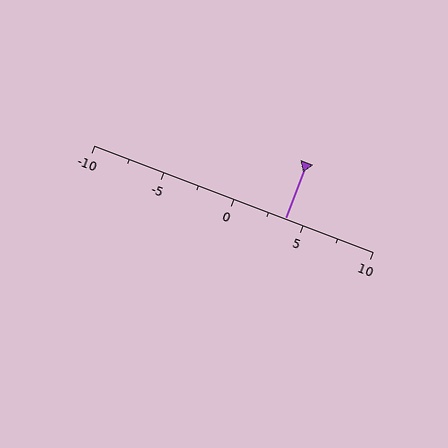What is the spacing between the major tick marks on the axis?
The major ticks are spaced 5 apart.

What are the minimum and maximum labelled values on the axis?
The axis runs from -10 to 10.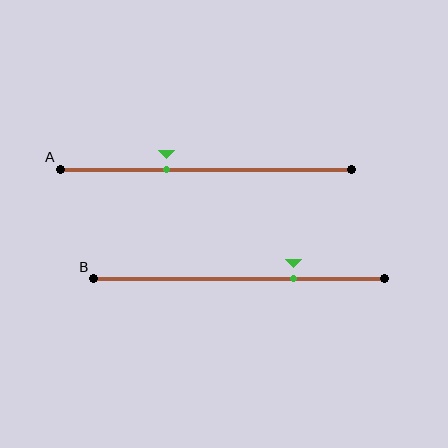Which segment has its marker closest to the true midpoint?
Segment A has its marker closest to the true midpoint.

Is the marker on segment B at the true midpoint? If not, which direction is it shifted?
No, the marker on segment B is shifted to the right by about 19% of the segment length.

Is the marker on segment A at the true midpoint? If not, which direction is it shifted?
No, the marker on segment A is shifted to the left by about 13% of the segment length.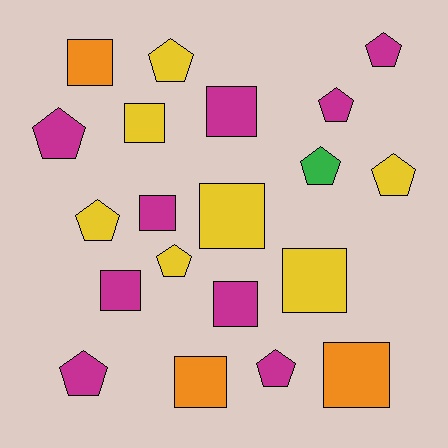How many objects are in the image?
There are 20 objects.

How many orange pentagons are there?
There are no orange pentagons.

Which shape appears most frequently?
Square, with 10 objects.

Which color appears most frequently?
Magenta, with 9 objects.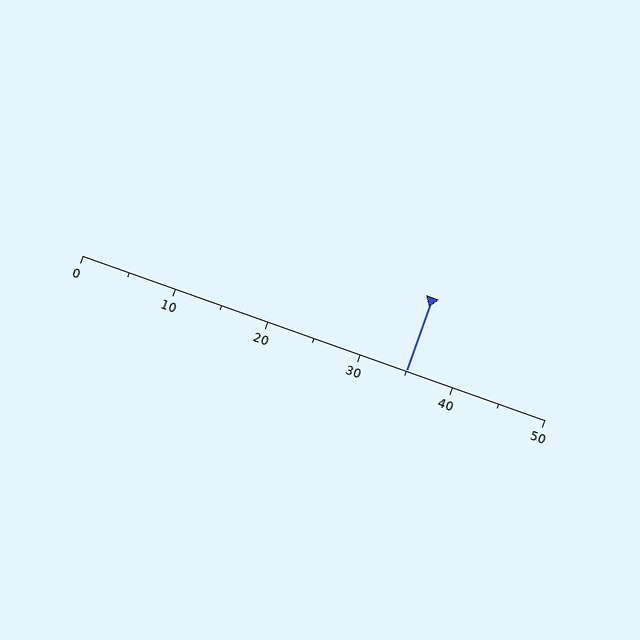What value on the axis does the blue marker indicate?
The marker indicates approximately 35.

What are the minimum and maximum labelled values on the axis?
The axis runs from 0 to 50.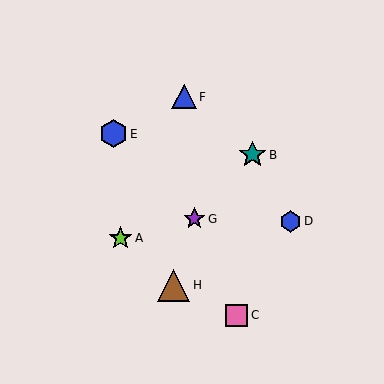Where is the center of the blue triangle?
The center of the blue triangle is at (184, 97).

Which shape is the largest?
The brown triangle (labeled H) is the largest.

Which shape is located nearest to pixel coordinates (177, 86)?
The blue triangle (labeled F) at (184, 97) is nearest to that location.